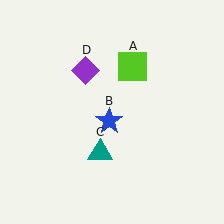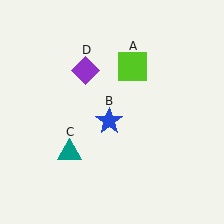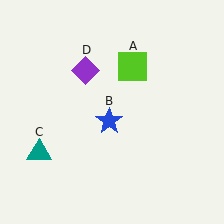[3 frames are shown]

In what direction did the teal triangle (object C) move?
The teal triangle (object C) moved left.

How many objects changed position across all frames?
1 object changed position: teal triangle (object C).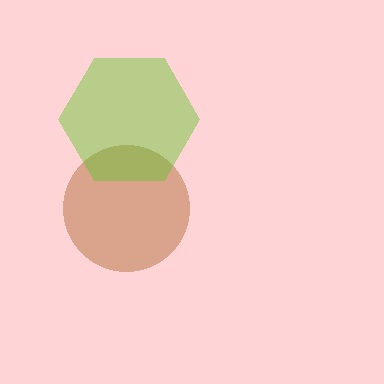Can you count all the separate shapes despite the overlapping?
Yes, there are 2 separate shapes.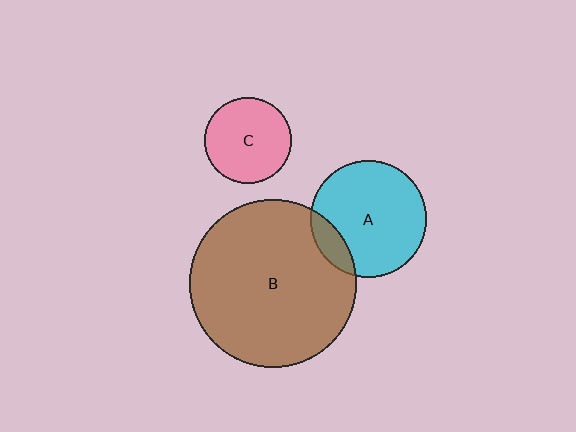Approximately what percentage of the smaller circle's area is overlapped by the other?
Approximately 15%.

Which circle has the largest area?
Circle B (brown).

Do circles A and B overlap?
Yes.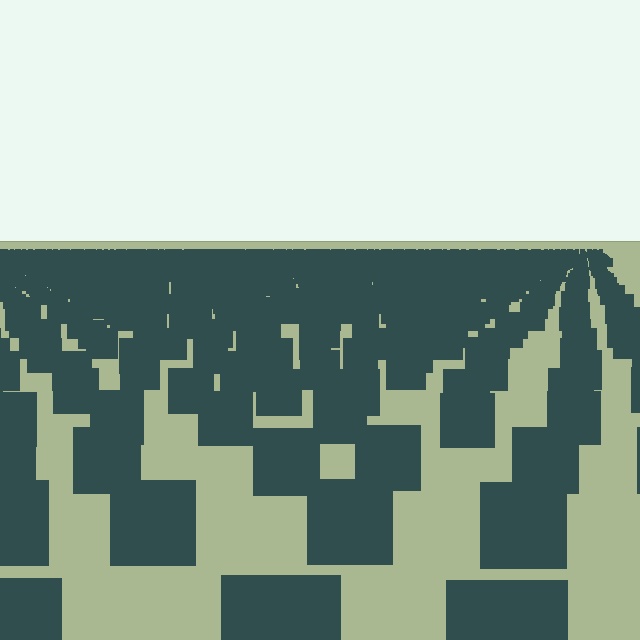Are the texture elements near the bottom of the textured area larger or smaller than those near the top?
Larger. Near the bottom, elements are closer to the viewer and appear at a bigger on-screen size.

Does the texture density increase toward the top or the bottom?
Density increases toward the top.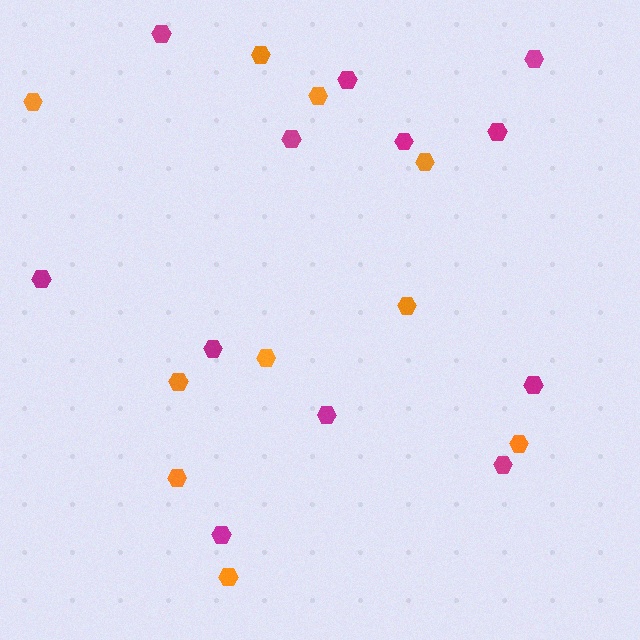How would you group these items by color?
There are 2 groups: one group of magenta hexagons (12) and one group of orange hexagons (10).